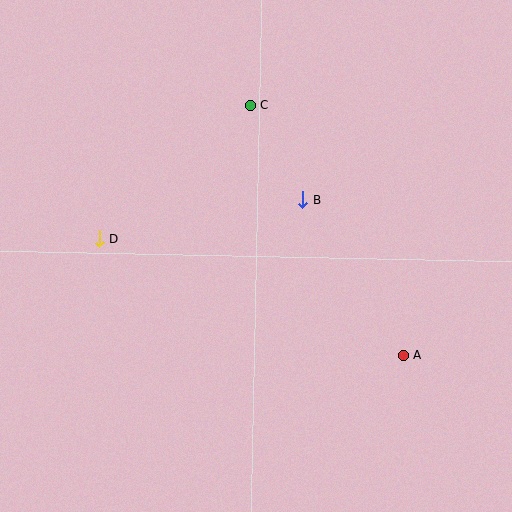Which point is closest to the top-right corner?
Point C is closest to the top-right corner.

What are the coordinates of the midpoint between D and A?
The midpoint between D and A is at (251, 297).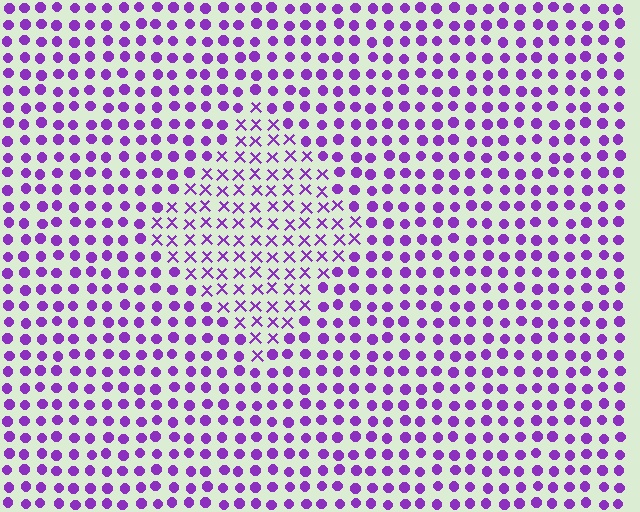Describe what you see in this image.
The image is filled with small purple elements arranged in a uniform grid. A diamond-shaped region contains X marks, while the surrounding area contains circles. The boundary is defined purely by the change in element shape.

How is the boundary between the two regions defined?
The boundary is defined by a change in element shape: X marks inside vs. circles outside. All elements share the same color and spacing.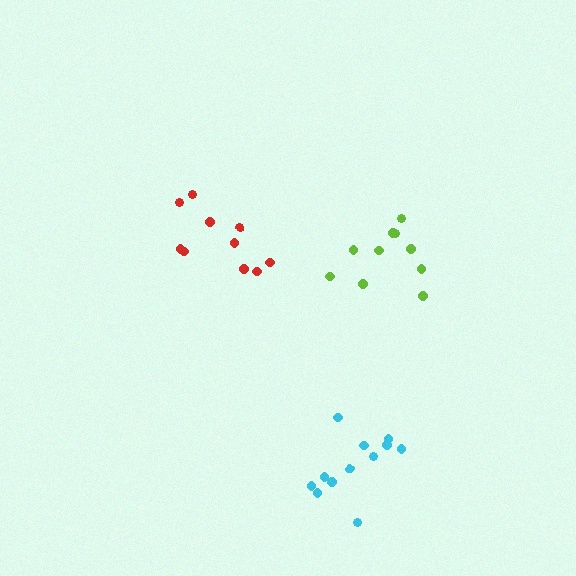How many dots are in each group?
Group 1: 12 dots, Group 2: 10 dots, Group 3: 10 dots (32 total).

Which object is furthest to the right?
The lime cluster is rightmost.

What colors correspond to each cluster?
The clusters are colored: cyan, red, lime.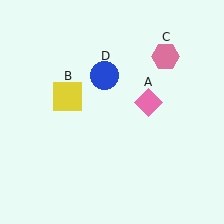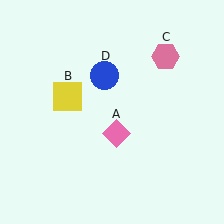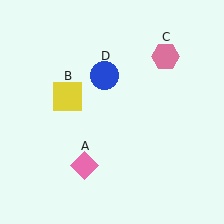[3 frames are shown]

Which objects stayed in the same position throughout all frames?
Yellow square (object B) and pink hexagon (object C) and blue circle (object D) remained stationary.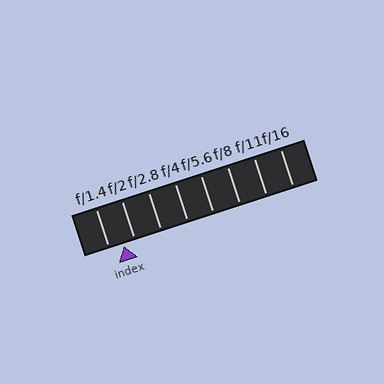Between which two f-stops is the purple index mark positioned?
The index mark is between f/1.4 and f/2.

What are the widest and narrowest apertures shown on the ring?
The widest aperture shown is f/1.4 and the narrowest is f/16.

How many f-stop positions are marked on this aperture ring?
There are 8 f-stop positions marked.